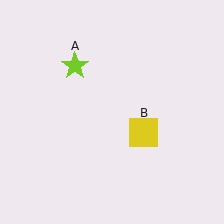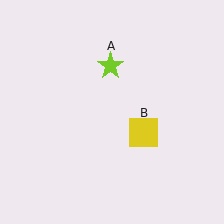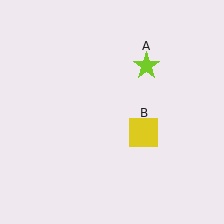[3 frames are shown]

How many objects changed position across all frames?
1 object changed position: lime star (object A).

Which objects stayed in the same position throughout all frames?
Yellow square (object B) remained stationary.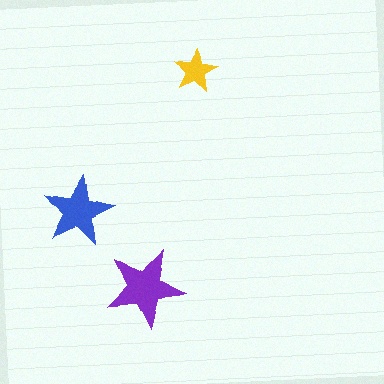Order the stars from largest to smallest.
the purple one, the blue one, the yellow one.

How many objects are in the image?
There are 3 objects in the image.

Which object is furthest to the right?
The yellow star is rightmost.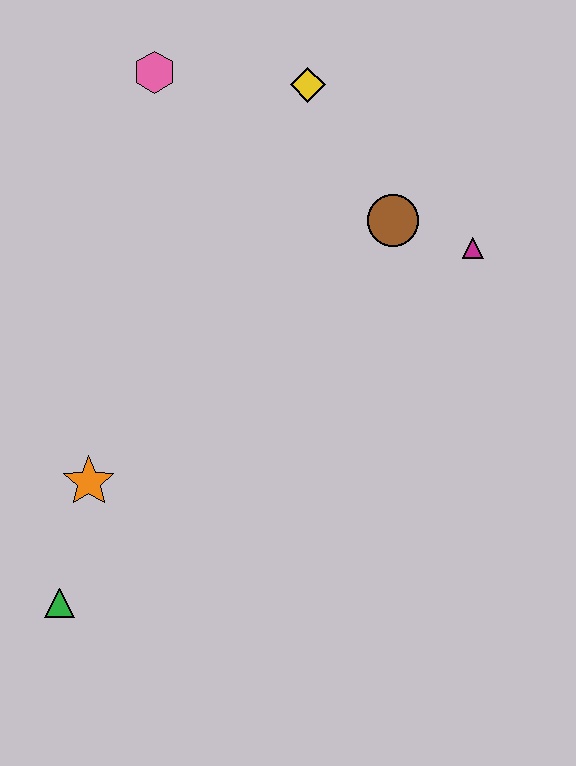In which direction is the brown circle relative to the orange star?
The brown circle is to the right of the orange star.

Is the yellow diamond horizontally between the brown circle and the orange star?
Yes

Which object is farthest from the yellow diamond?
The green triangle is farthest from the yellow diamond.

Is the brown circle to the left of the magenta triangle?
Yes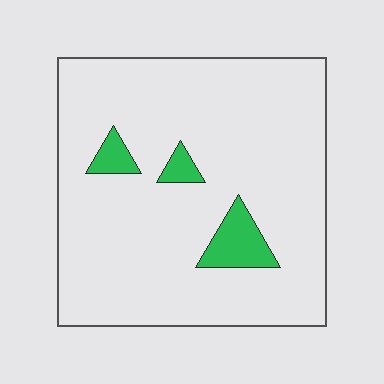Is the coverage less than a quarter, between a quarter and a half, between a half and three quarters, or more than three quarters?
Less than a quarter.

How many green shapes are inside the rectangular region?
3.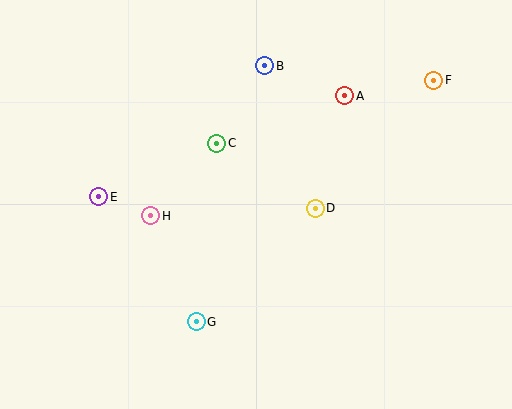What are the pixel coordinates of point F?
Point F is at (434, 80).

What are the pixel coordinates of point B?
Point B is at (265, 66).